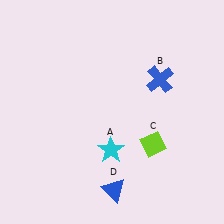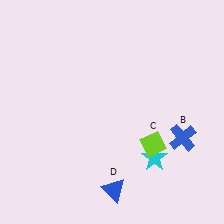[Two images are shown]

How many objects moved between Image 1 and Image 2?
2 objects moved between the two images.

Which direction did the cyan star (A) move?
The cyan star (A) moved right.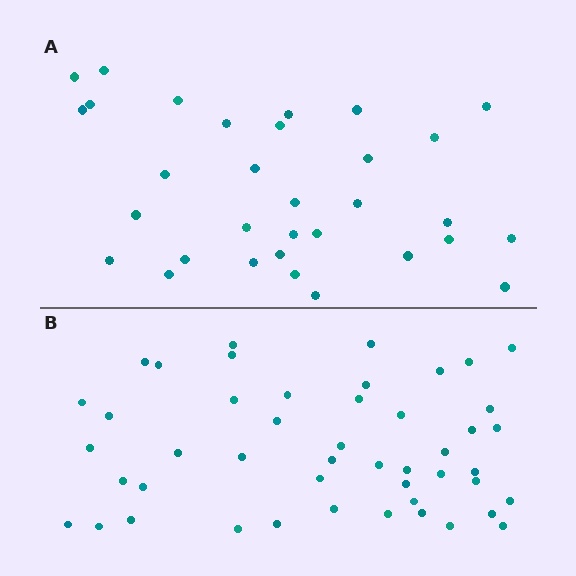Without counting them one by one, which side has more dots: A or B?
Region B (the bottom region) has more dots.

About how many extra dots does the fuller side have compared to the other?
Region B has approximately 15 more dots than region A.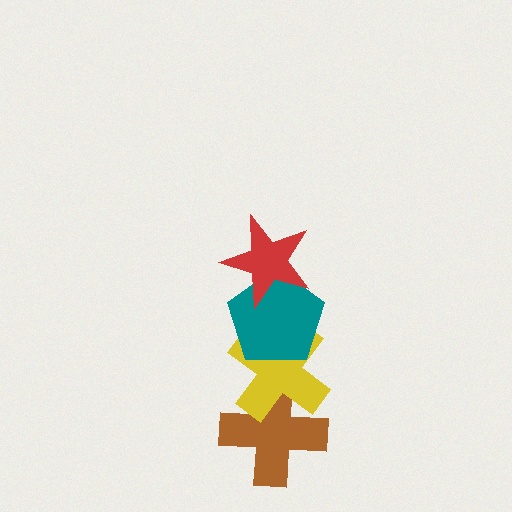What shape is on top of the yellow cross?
The teal pentagon is on top of the yellow cross.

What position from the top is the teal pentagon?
The teal pentagon is 2nd from the top.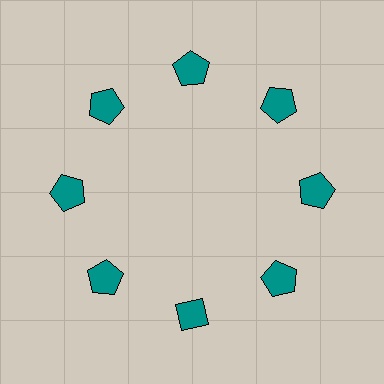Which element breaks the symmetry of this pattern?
The teal diamond at roughly the 6 o'clock position breaks the symmetry. All other shapes are teal pentagons.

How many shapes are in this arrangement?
There are 8 shapes arranged in a ring pattern.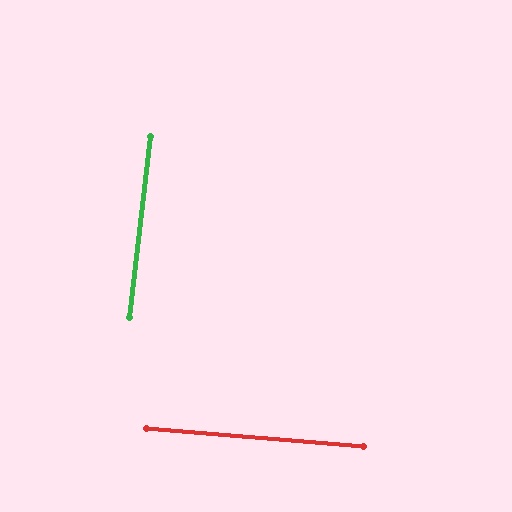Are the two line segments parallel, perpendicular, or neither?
Perpendicular — they meet at approximately 88°.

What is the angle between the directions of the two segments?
Approximately 88 degrees.